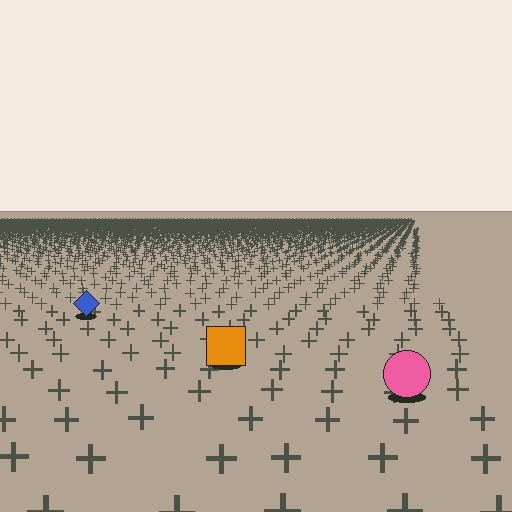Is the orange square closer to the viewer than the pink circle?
No. The pink circle is closer — you can tell from the texture gradient: the ground texture is coarser near it.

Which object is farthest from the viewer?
The blue diamond is farthest from the viewer. It appears smaller and the ground texture around it is denser.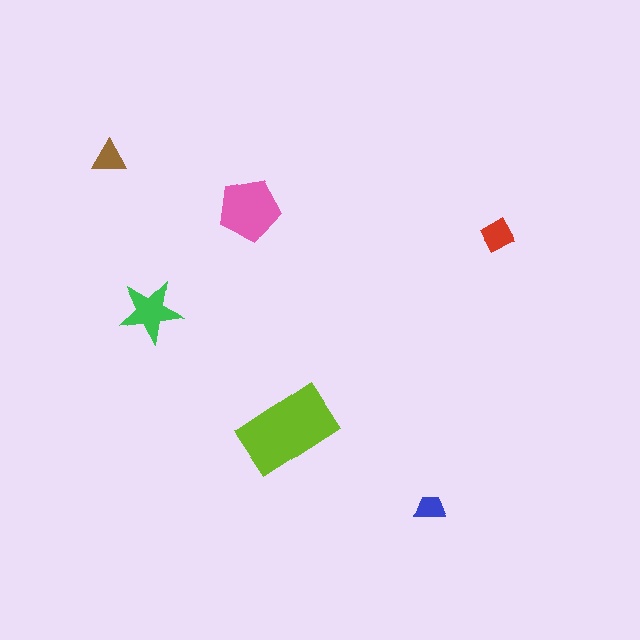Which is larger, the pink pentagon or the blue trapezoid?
The pink pentagon.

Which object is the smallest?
The blue trapezoid.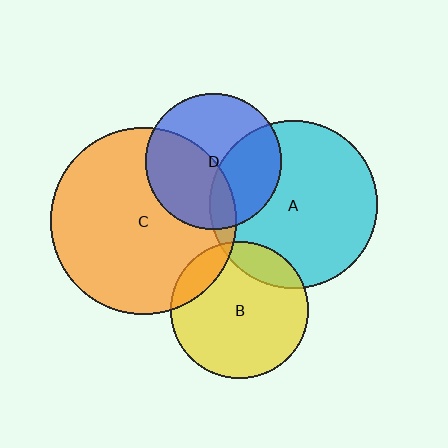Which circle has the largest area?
Circle C (orange).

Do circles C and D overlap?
Yes.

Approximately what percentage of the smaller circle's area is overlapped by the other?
Approximately 45%.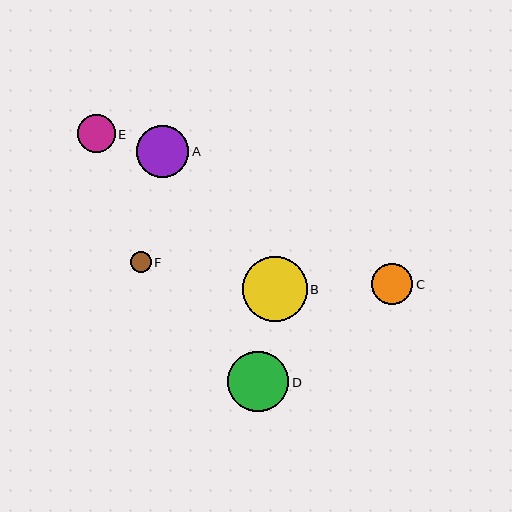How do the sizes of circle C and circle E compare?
Circle C and circle E are approximately the same size.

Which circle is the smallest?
Circle F is the smallest with a size of approximately 21 pixels.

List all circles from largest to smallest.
From largest to smallest: B, D, A, C, E, F.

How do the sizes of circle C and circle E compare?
Circle C and circle E are approximately the same size.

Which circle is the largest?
Circle B is the largest with a size of approximately 65 pixels.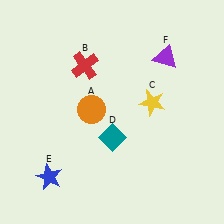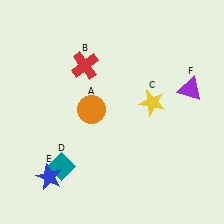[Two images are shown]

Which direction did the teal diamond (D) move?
The teal diamond (D) moved left.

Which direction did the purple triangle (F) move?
The purple triangle (F) moved down.